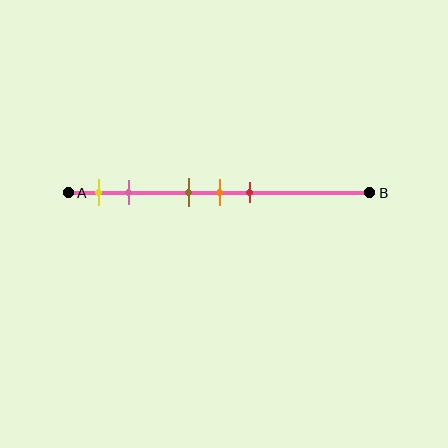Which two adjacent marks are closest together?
The brown and orange marks are the closest adjacent pair.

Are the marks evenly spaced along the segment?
No, the marks are not evenly spaced.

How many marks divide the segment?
There are 5 marks dividing the segment.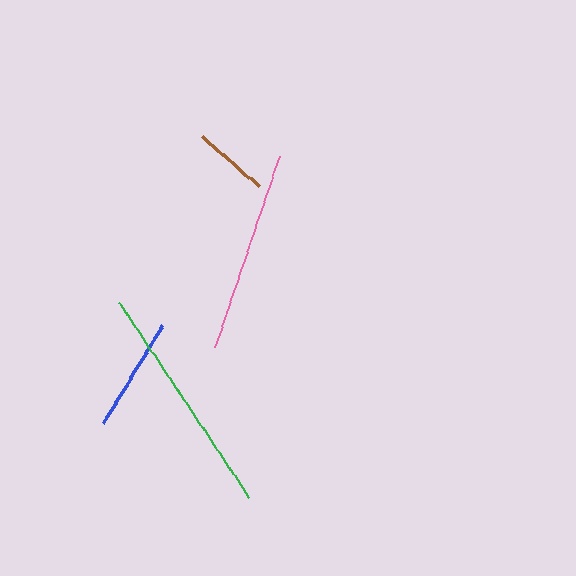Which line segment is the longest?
The green line is the longest at approximately 234 pixels.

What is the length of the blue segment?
The blue segment is approximately 114 pixels long.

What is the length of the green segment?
The green segment is approximately 234 pixels long.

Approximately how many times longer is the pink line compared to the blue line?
The pink line is approximately 1.8 times the length of the blue line.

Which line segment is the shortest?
The brown line is the shortest at approximately 76 pixels.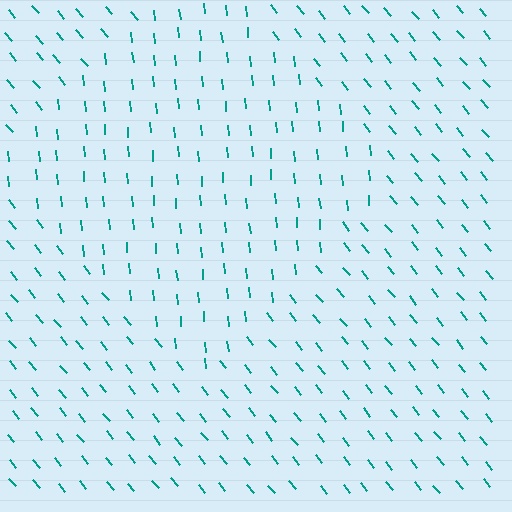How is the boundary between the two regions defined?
The boundary is defined purely by a change in line orientation (approximately 34 degrees difference). All lines are the same color and thickness.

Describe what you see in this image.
The image is filled with small teal line segments. A diamond region in the image has lines oriented differently from the surrounding lines, creating a visible texture boundary.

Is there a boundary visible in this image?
Yes, there is a texture boundary formed by a change in line orientation.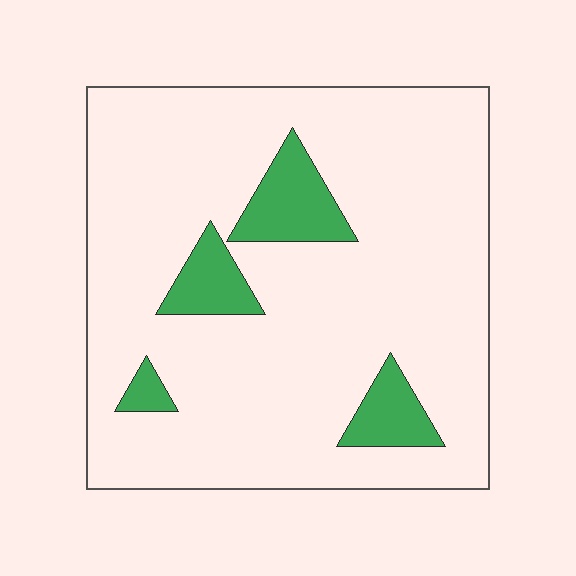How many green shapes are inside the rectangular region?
4.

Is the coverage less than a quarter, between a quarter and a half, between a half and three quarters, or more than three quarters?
Less than a quarter.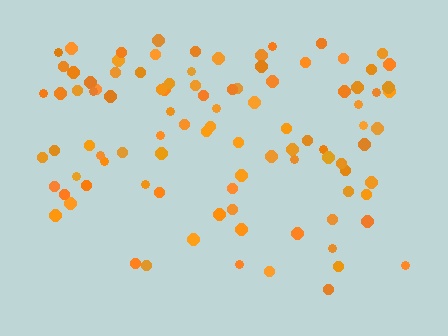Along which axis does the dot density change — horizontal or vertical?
Vertical.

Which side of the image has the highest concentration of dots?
The top.